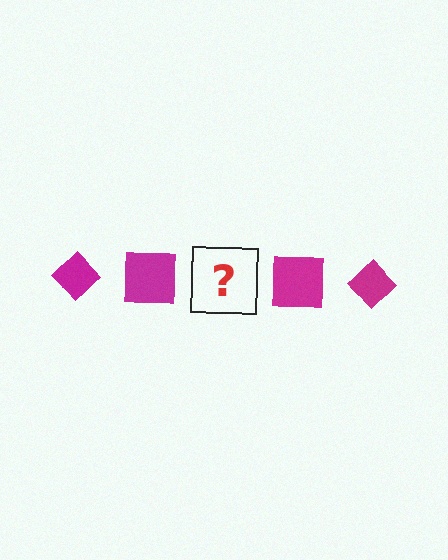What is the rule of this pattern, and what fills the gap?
The rule is that the pattern cycles through diamond, square shapes in magenta. The gap should be filled with a magenta diamond.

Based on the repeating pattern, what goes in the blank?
The blank should be a magenta diamond.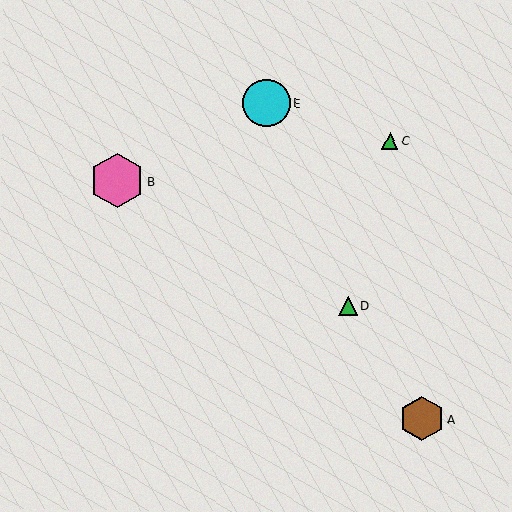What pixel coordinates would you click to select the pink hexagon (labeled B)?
Click at (117, 181) to select the pink hexagon B.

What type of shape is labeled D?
Shape D is a green triangle.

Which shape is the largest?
The pink hexagon (labeled B) is the largest.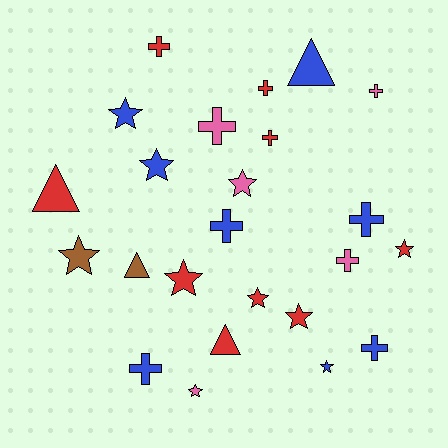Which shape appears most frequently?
Cross, with 10 objects.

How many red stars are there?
There are 4 red stars.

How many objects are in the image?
There are 24 objects.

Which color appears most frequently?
Red, with 9 objects.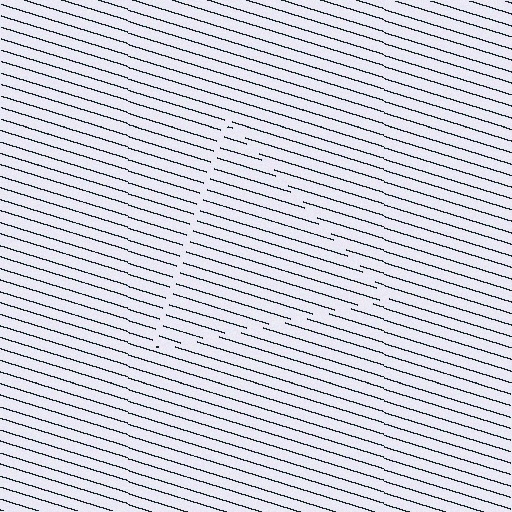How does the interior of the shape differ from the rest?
The interior of the shape contains the same grating, shifted by half a period — the contour is defined by the phase discontinuity where line-ends from the inner and outer gratings abut.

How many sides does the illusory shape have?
3 sides — the line-ends trace a triangle.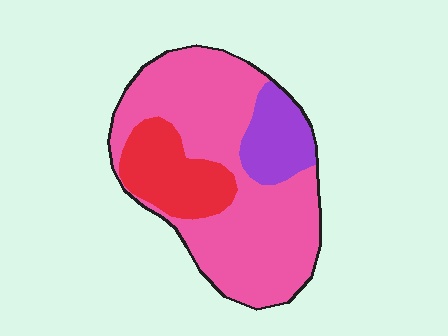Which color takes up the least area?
Purple, at roughly 15%.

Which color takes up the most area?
Pink, at roughly 65%.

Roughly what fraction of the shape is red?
Red covers 19% of the shape.